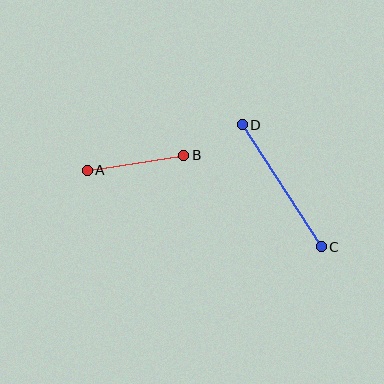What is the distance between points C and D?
The distance is approximately 145 pixels.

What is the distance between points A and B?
The distance is approximately 98 pixels.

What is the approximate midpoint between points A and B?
The midpoint is at approximately (135, 163) pixels.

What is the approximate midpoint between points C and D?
The midpoint is at approximately (282, 186) pixels.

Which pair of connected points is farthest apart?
Points C and D are farthest apart.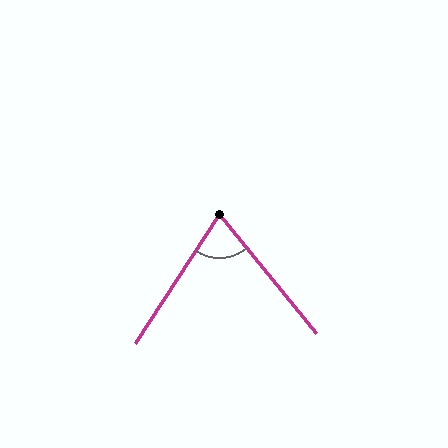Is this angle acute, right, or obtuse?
It is acute.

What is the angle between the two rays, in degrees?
Approximately 72 degrees.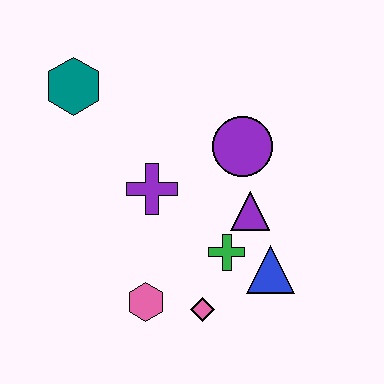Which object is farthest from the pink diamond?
The teal hexagon is farthest from the pink diamond.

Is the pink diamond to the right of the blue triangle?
No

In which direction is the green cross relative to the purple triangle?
The green cross is below the purple triangle.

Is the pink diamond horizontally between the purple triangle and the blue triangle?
No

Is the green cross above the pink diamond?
Yes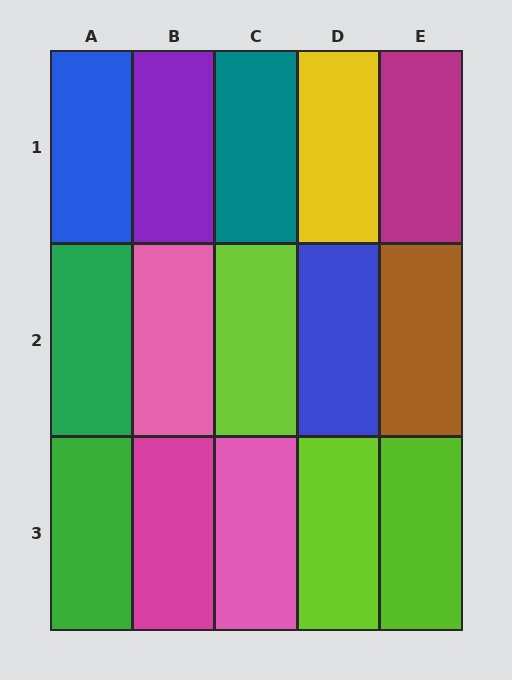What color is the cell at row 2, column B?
Pink.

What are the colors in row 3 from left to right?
Green, magenta, pink, lime, lime.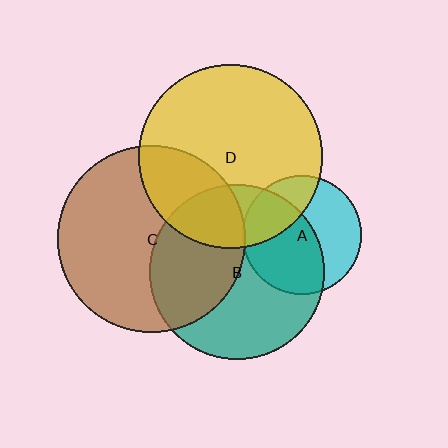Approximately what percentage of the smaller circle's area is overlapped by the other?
Approximately 5%.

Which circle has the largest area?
Circle C (brown).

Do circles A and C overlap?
Yes.